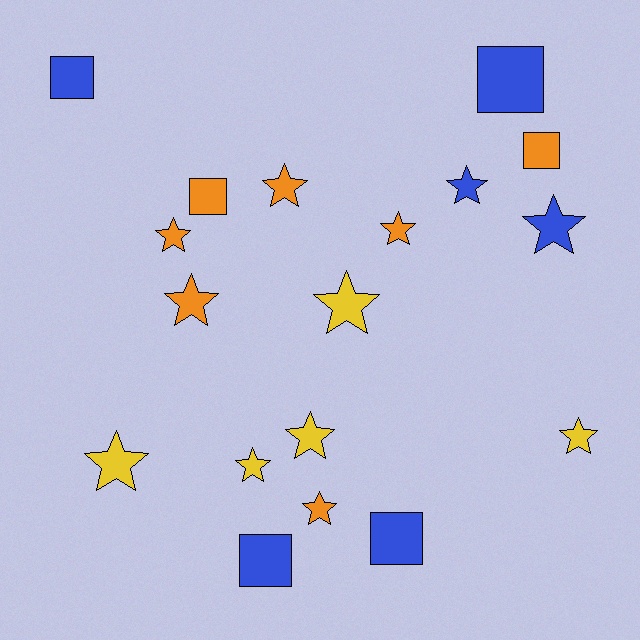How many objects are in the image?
There are 18 objects.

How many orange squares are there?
There are 2 orange squares.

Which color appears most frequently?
Orange, with 7 objects.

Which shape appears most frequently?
Star, with 12 objects.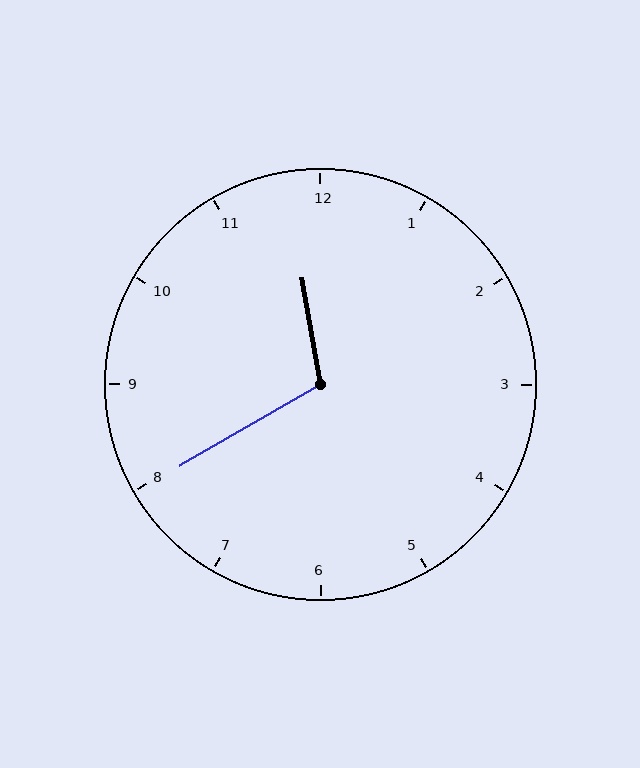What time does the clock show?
11:40.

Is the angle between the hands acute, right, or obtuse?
It is obtuse.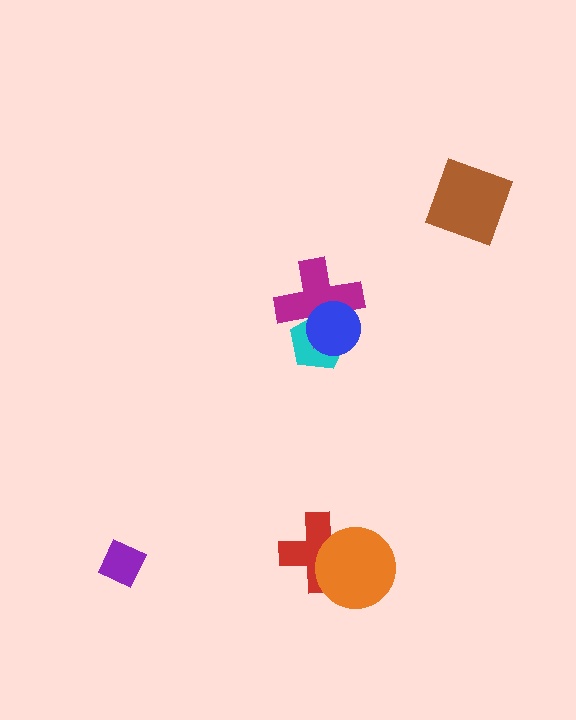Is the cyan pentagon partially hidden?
Yes, it is partially covered by another shape.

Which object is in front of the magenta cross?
The blue circle is in front of the magenta cross.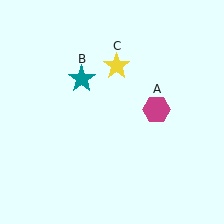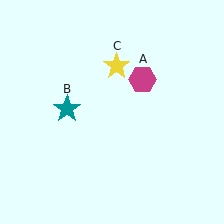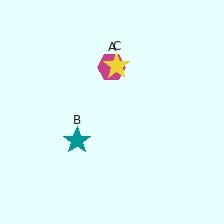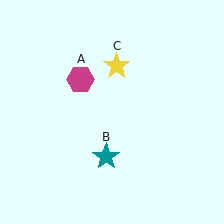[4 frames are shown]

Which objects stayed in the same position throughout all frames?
Yellow star (object C) remained stationary.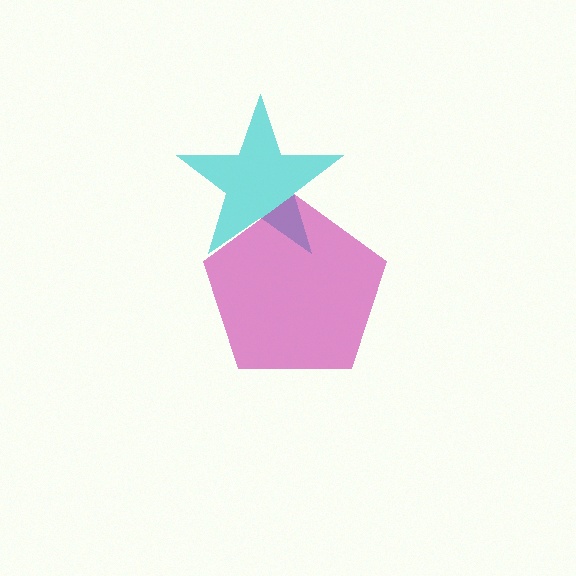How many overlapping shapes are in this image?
There are 2 overlapping shapes in the image.